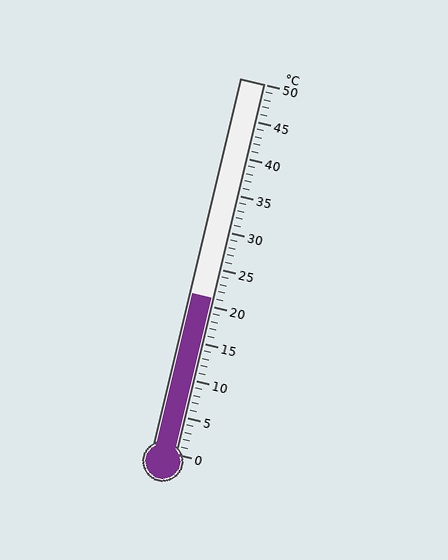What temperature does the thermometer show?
The thermometer shows approximately 21°C.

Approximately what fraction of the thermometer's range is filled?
The thermometer is filled to approximately 40% of its range.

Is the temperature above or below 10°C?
The temperature is above 10°C.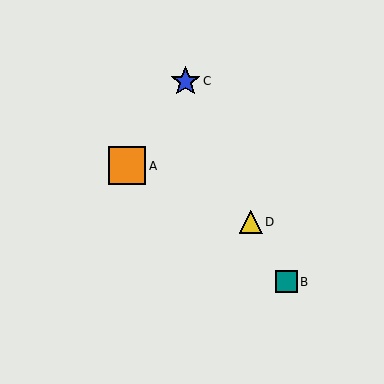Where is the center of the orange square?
The center of the orange square is at (127, 166).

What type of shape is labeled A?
Shape A is an orange square.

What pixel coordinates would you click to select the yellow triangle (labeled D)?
Click at (251, 222) to select the yellow triangle D.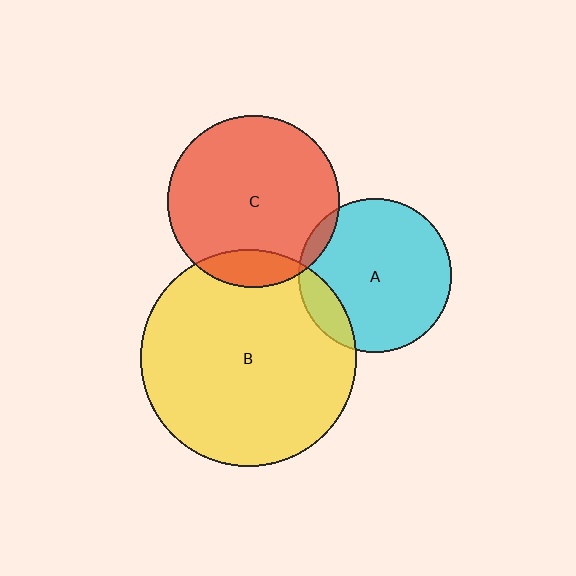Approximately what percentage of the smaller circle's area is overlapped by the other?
Approximately 15%.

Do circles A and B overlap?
Yes.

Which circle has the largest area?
Circle B (yellow).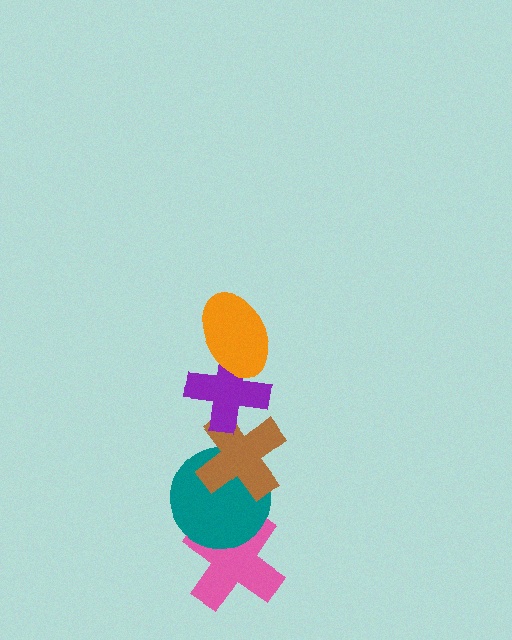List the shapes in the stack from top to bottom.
From top to bottom: the orange ellipse, the purple cross, the brown cross, the teal circle, the pink cross.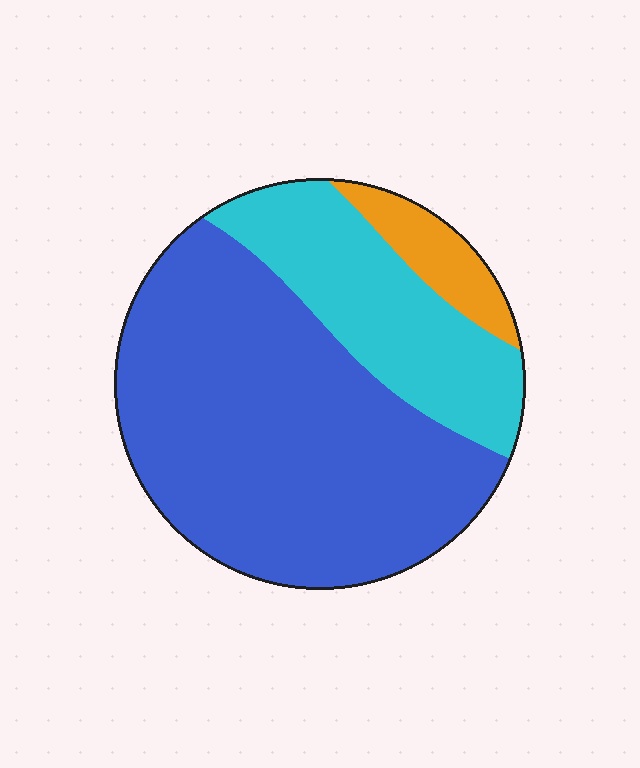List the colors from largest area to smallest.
From largest to smallest: blue, cyan, orange.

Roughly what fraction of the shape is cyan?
Cyan takes up about one quarter (1/4) of the shape.